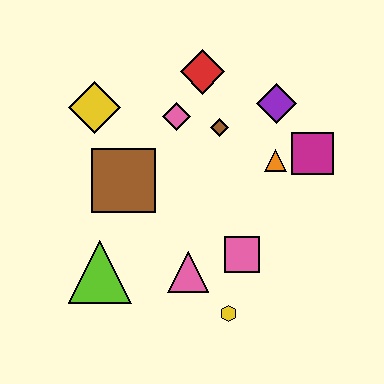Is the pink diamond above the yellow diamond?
No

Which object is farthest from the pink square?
The yellow diamond is farthest from the pink square.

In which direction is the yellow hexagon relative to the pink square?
The yellow hexagon is below the pink square.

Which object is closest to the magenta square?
The orange triangle is closest to the magenta square.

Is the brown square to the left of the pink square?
Yes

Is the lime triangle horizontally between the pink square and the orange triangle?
No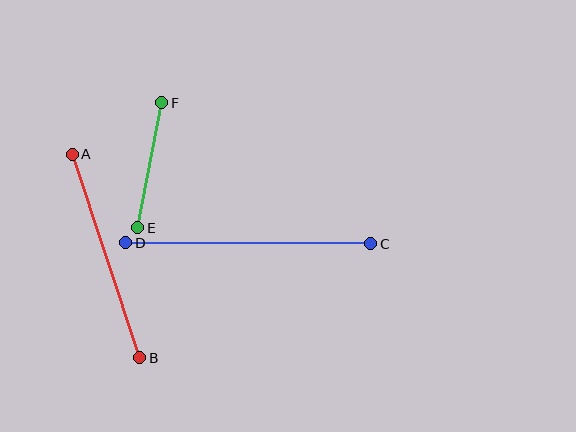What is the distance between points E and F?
The distance is approximately 127 pixels.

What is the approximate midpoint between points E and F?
The midpoint is at approximately (150, 165) pixels.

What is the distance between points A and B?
The distance is approximately 215 pixels.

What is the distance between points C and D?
The distance is approximately 245 pixels.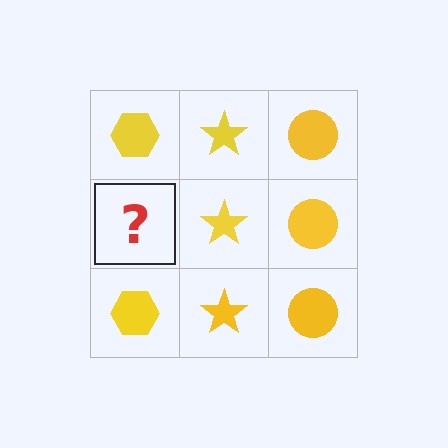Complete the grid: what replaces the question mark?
The question mark should be replaced with a yellow hexagon.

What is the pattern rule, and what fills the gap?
The rule is that each column has a consistent shape. The gap should be filled with a yellow hexagon.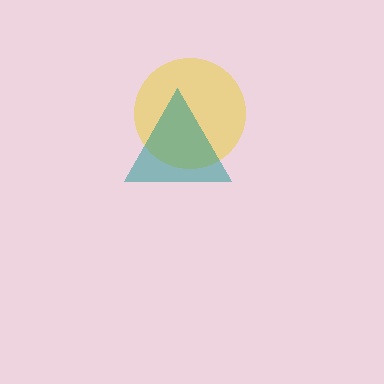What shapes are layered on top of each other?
The layered shapes are: a yellow circle, a teal triangle.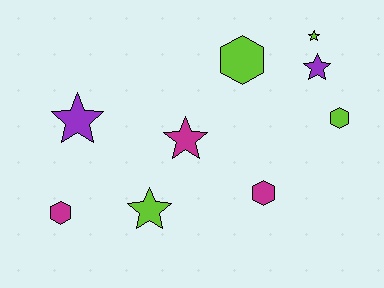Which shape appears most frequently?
Star, with 5 objects.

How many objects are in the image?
There are 9 objects.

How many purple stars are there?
There are 2 purple stars.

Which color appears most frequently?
Lime, with 4 objects.